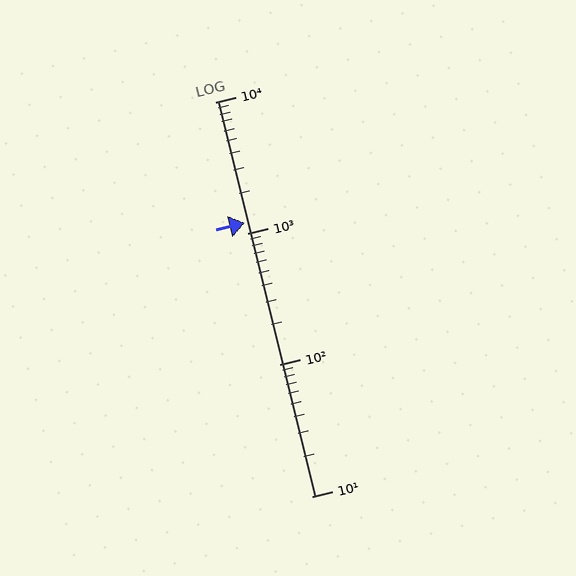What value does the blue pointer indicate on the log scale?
The pointer indicates approximately 1200.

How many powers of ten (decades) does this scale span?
The scale spans 3 decades, from 10 to 10000.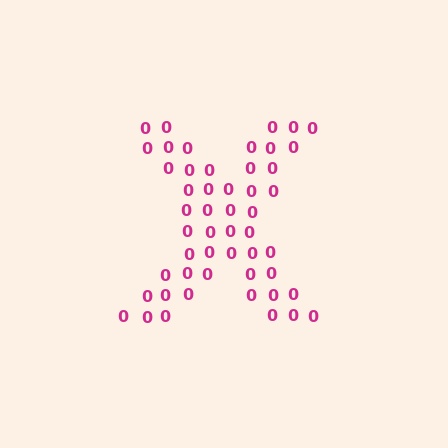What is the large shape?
The large shape is the letter X.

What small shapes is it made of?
It is made of small digit 0's.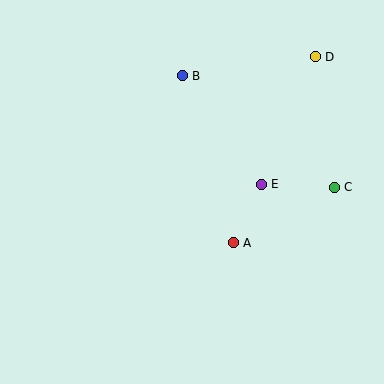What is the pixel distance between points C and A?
The distance between C and A is 115 pixels.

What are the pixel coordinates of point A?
Point A is at (233, 243).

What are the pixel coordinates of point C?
Point C is at (334, 187).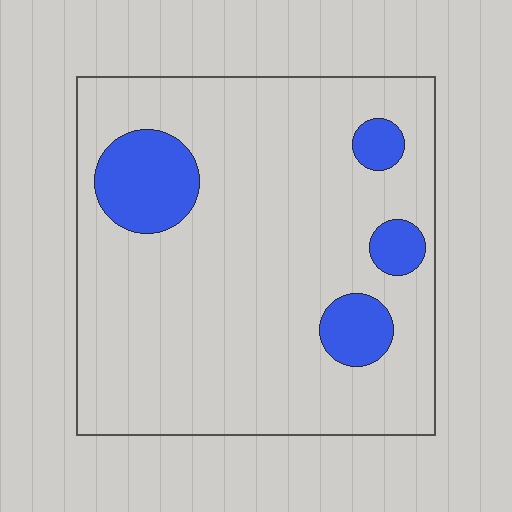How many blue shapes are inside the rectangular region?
4.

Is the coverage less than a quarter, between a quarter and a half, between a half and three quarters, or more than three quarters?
Less than a quarter.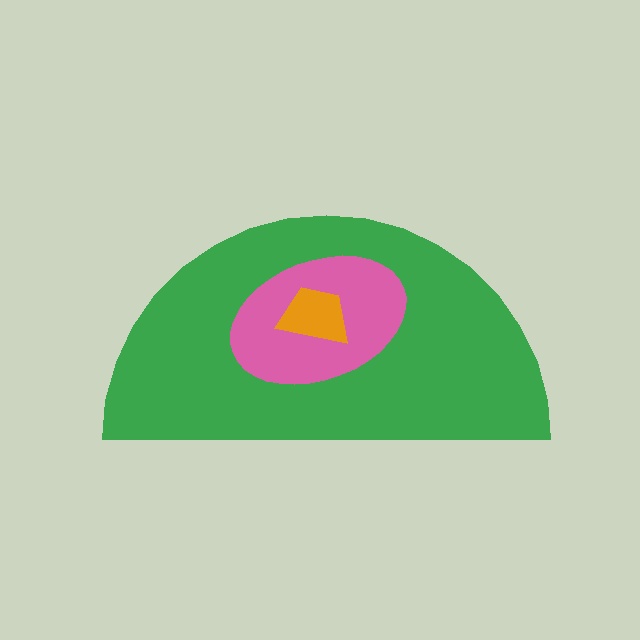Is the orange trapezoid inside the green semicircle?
Yes.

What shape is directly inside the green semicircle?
The pink ellipse.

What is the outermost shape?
The green semicircle.